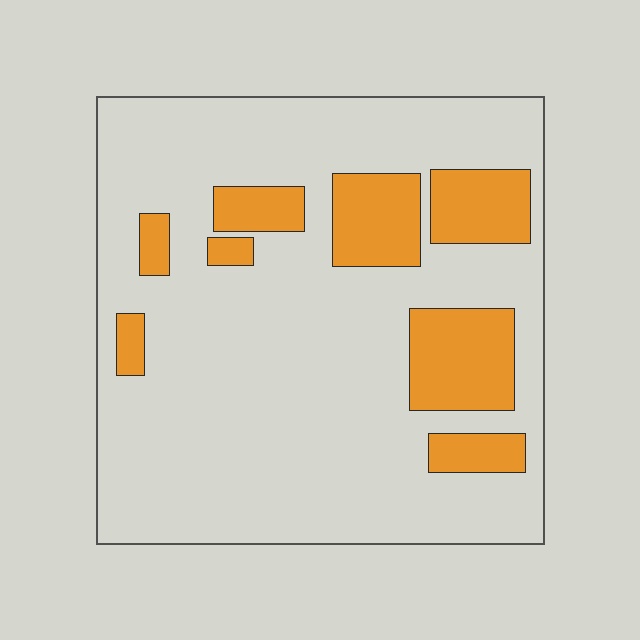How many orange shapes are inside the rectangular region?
8.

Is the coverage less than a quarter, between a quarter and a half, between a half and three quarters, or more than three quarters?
Less than a quarter.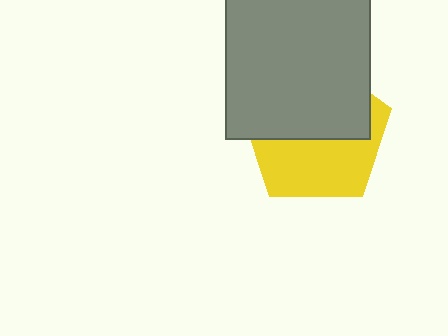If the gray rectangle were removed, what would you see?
You would see the complete yellow pentagon.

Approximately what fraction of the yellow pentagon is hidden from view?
Roughly 53% of the yellow pentagon is hidden behind the gray rectangle.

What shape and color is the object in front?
The object in front is a gray rectangle.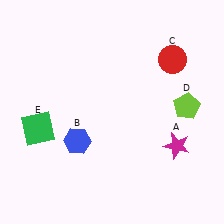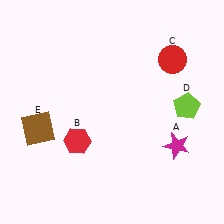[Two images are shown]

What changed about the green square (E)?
In Image 1, E is green. In Image 2, it changed to brown.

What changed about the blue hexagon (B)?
In Image 1, B is blue. In Image 2, it changed to red.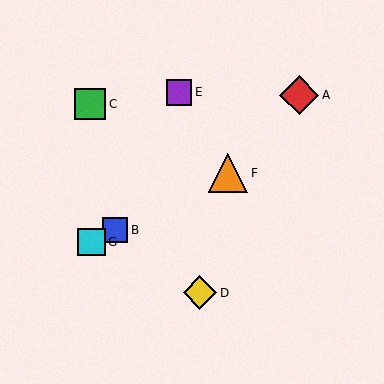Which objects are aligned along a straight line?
Objects B, F, G are aligned along a straight line.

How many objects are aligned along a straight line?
3 objects (B, F, G) are aligned along a straight line.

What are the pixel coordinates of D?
Object D is at (200, 293).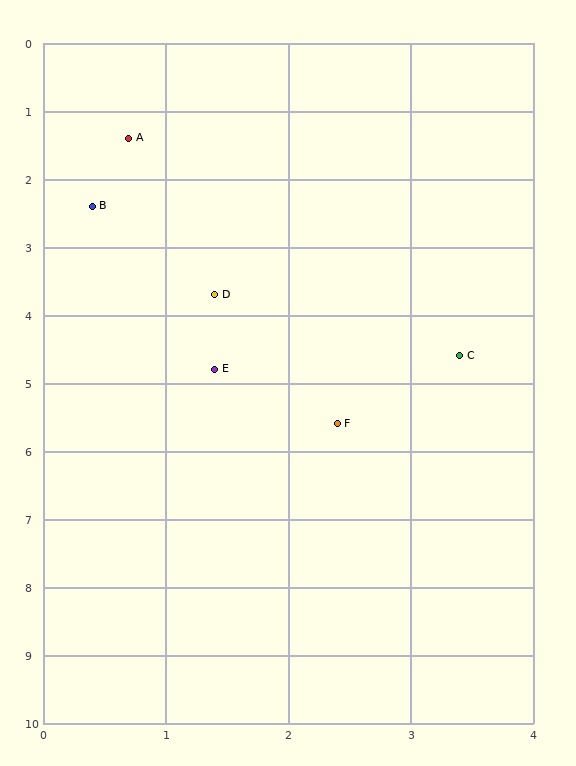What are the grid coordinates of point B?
Point B is at approximately (0.4, 2.4).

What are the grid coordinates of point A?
Point A is at approximately (0.7, 1.4).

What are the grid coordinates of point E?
Point E is at approximately (1.4, 4.8).